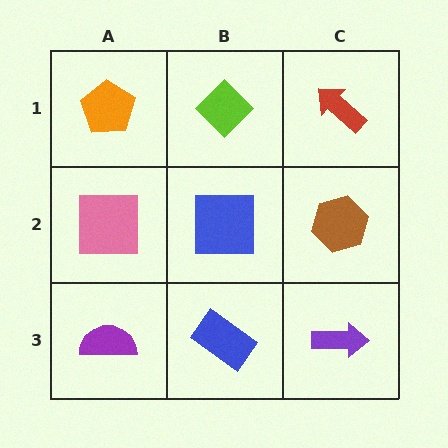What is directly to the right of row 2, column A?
A blue square.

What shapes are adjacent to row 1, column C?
A brown hexagon (row 2, column C), a lime diamond (row 1, column B).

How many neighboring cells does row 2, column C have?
3.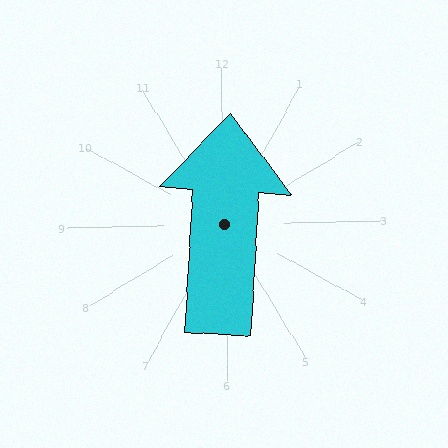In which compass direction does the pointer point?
North.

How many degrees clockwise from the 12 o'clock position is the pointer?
Approximately 4 degrees.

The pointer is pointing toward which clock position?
Roughly 12 o'clock.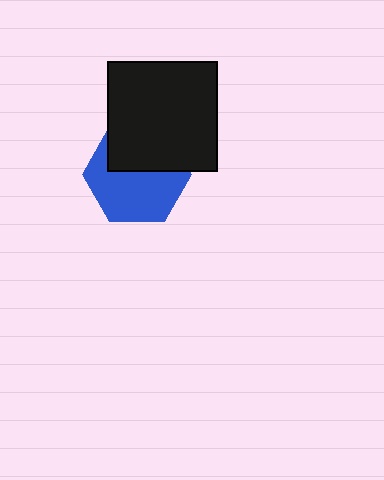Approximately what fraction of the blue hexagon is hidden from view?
Roughly 40% of the blue hexagon is hidden behind the black square.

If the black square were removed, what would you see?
You would see the complete blue hexagon.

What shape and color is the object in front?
The object in front is a black square.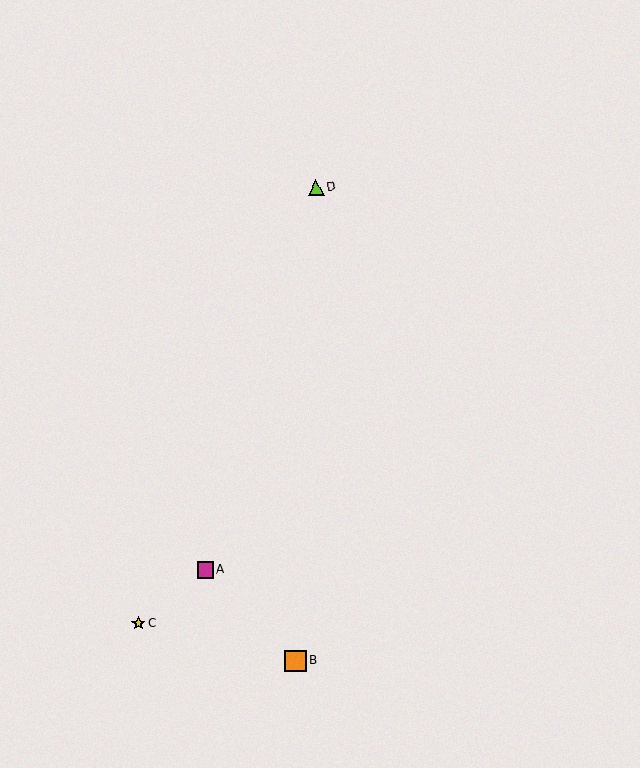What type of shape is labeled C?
Shape C is a yellow star.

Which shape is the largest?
The orange square (labeled B) is the largest.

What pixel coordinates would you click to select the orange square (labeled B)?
Click at (296, 661) to select the orange square B.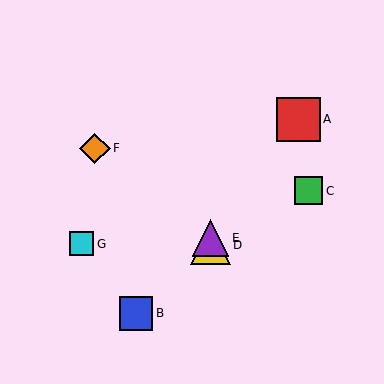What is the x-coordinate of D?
Object D is at x≈210.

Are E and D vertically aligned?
Yes, both are at x≈210.